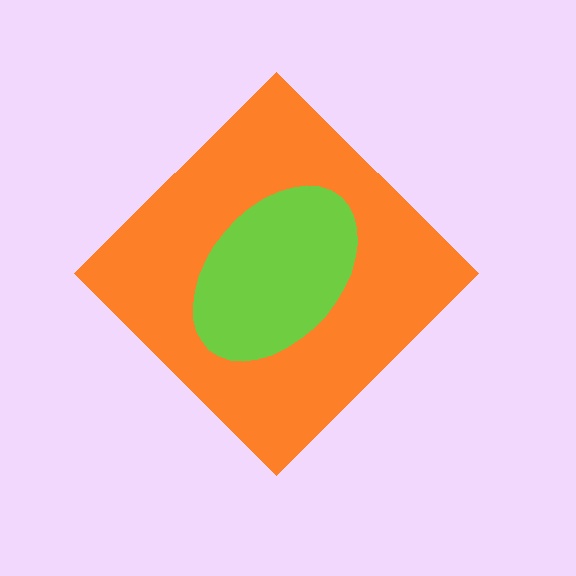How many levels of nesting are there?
2.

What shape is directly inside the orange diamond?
The lime ellipse.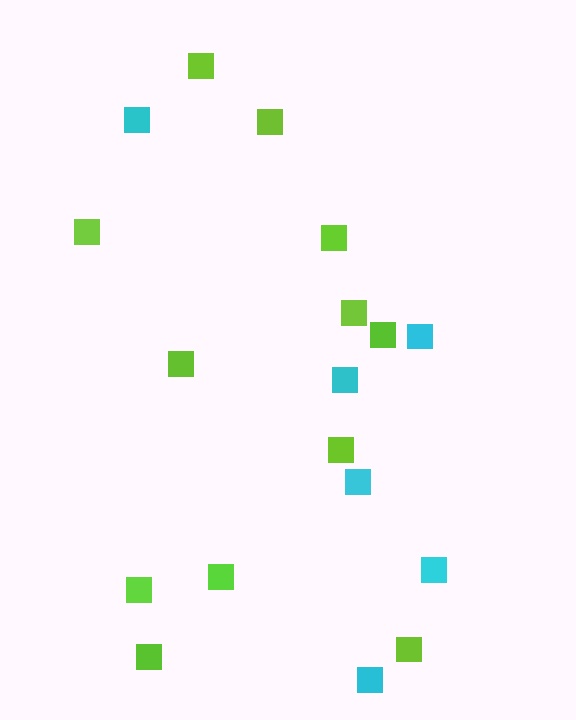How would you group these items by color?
There are 2 groups: one group of cyan squares (6) and one group of lime squares (12).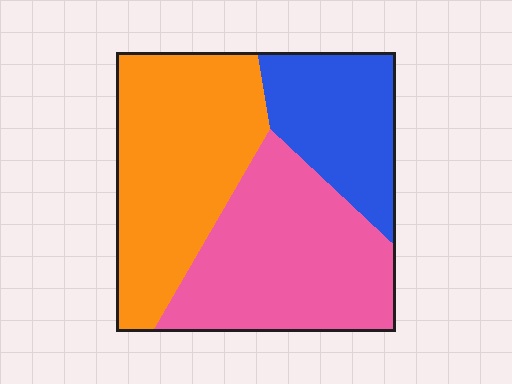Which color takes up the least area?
Blue, at roughly 20%.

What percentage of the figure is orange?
Orange takes up between a quarter and a half of the figure.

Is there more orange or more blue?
Orange.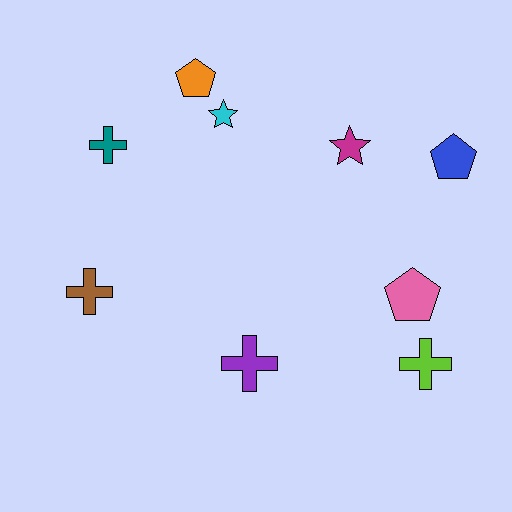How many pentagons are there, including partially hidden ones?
There are 3 pentagons.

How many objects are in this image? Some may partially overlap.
There are 9 objects.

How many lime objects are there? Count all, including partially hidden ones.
There is 1 lime object.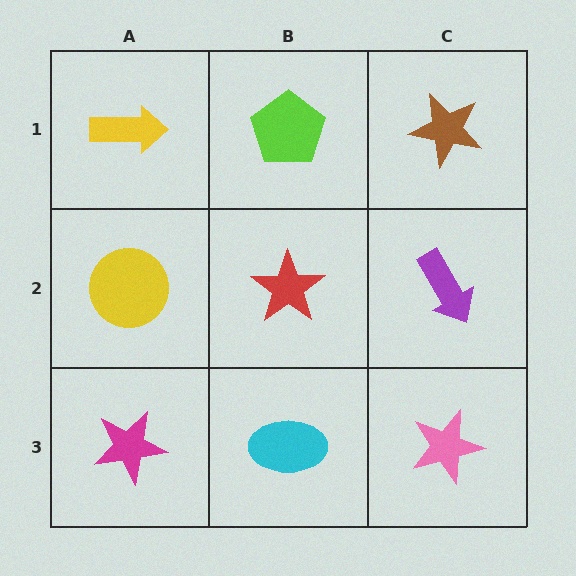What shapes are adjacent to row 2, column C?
A brown star (row 1, column C), a pink star (row 3, column C), a red star (row 2, column B).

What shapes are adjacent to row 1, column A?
A yellow circle (row 2, column A), a lime pentagon (row 1, column B).